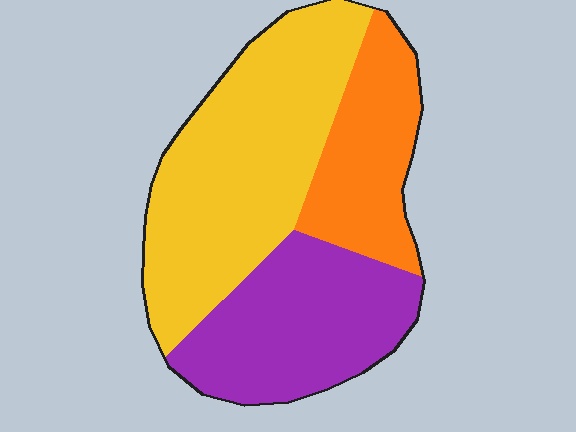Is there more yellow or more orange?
Yellow.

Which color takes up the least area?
Orange, at roughly 20%.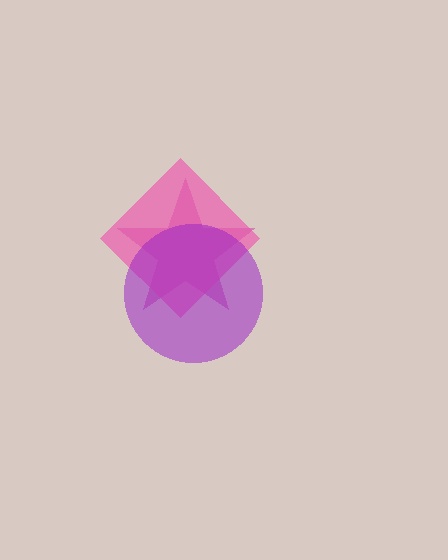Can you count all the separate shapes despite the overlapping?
Yes, there are 3 separate shapes.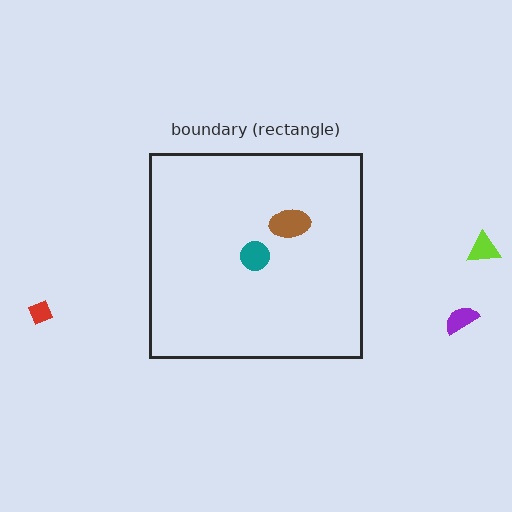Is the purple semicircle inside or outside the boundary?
Outside.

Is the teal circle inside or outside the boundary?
Inside.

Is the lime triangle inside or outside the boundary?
Outside.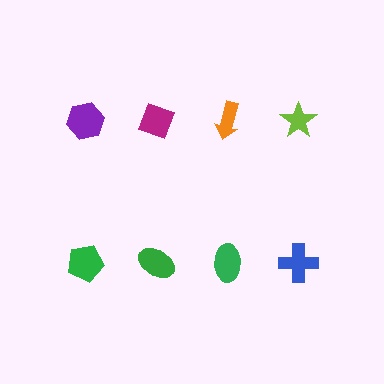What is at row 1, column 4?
A lime star.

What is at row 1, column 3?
An orange arrow.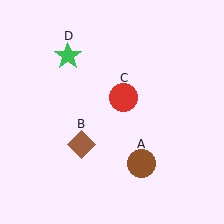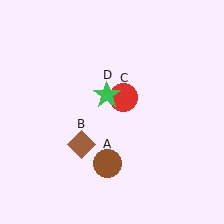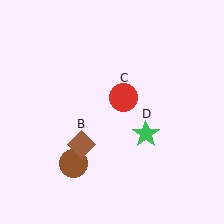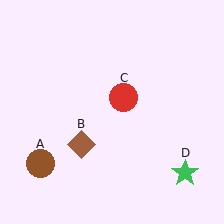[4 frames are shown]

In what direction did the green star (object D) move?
The green star (object D) moved down and to the right.